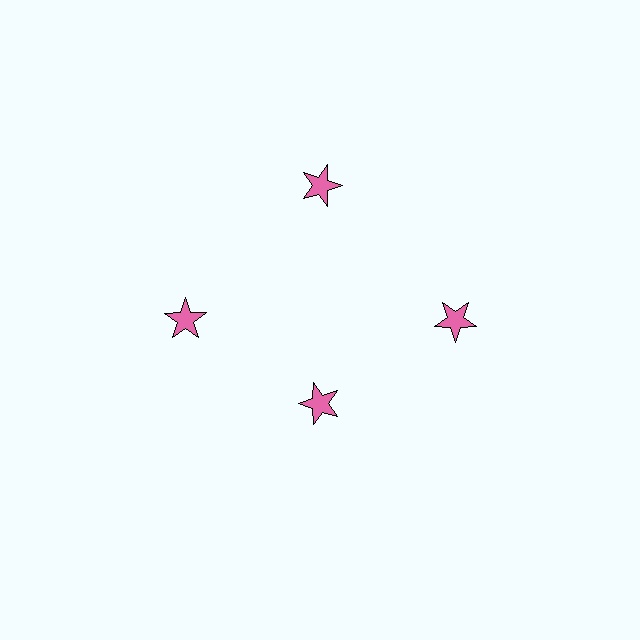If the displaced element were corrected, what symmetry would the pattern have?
It would have 4-fold rotational symmetry — the pattern would map onto itself every 90 degrees.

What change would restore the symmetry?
The symmetry would be restored by moving it outward, back onto the ring so that all 4 stars sit at equal angles and equal distance from the center.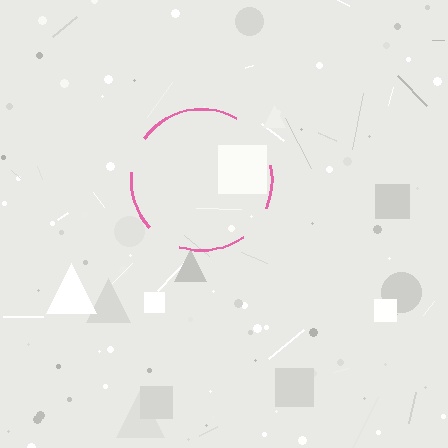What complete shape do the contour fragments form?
The contour fragments form a circle.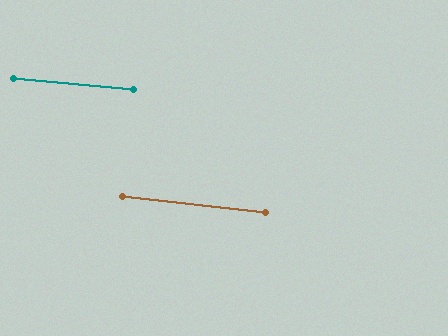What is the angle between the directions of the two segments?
Approximately 1 degree.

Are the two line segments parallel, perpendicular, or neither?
Parallel — their directions differ by only 1.0°.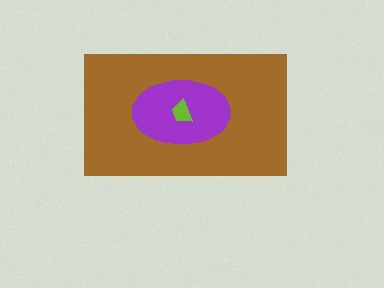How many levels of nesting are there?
3.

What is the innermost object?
The lime trapezoid.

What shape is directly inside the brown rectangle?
The purple ellipse.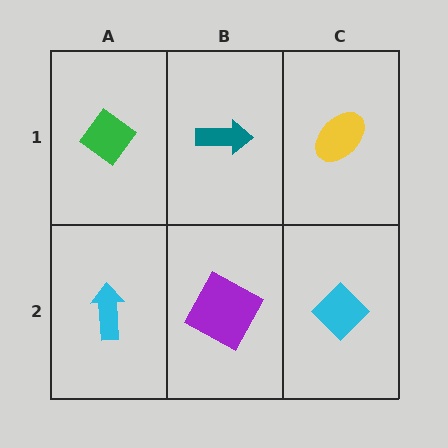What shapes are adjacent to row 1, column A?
A cyan arrow (row 2, column A), a teal arrow (row 1, column B).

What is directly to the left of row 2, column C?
A purple square.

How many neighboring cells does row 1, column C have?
2.